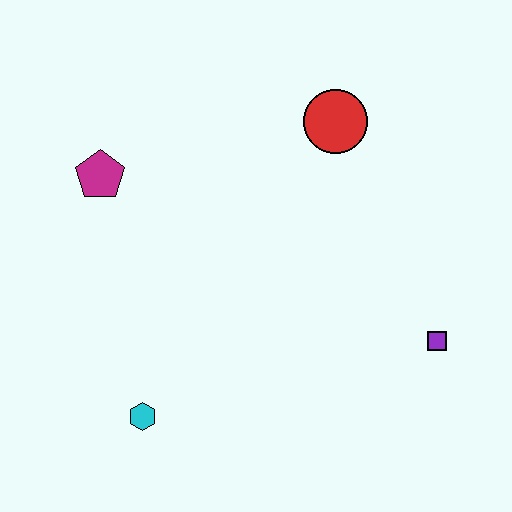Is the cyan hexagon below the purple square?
Yes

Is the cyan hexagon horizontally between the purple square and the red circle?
No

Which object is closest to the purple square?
The red circle is closest to the purple square.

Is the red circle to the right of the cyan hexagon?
Yes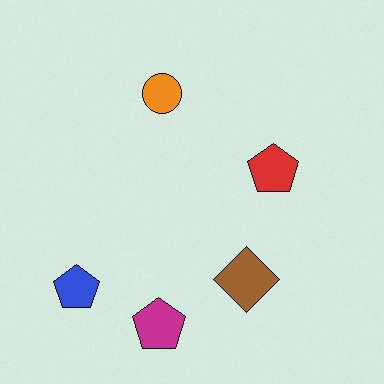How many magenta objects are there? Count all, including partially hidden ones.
There is 1 magenta object.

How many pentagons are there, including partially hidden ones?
There are 3 pentagons.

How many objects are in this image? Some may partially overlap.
There are 5 objects.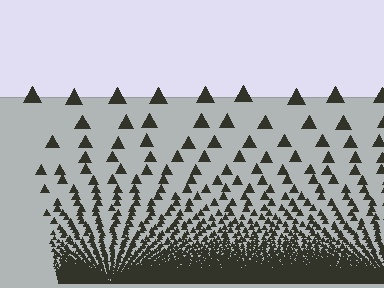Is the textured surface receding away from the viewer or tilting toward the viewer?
The surface appears to tilt toward the viewer. Texture elements get larger and sparser toward the top.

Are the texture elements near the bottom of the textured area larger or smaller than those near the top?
Smaller. The gradient is inverted — elements near the bottom are smaller and denser.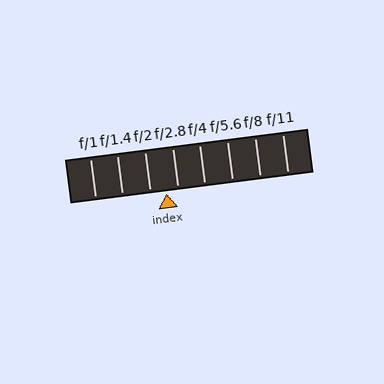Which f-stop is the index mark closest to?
The index mark is closest to f/2.8.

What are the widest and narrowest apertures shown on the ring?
The widest aperture shown is f/1 and the narrowest is f/11.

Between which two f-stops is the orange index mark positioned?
The index mark is between f/2 and f/2.8.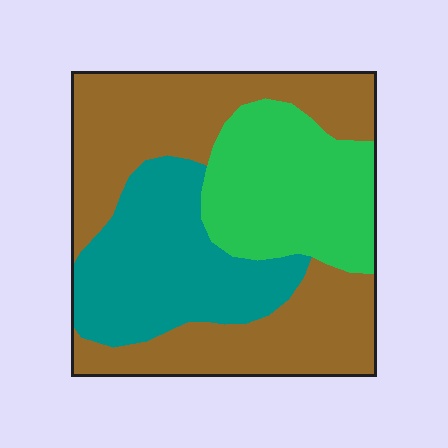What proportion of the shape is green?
Green covers 26% of the shape.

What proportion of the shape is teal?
Teal takes up about one quarter (1/4) of the shape.